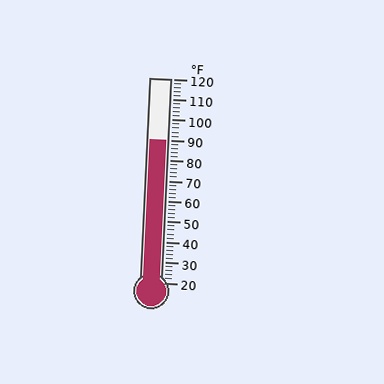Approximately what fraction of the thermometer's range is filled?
The thermometer is filled to approximately 70% of its range.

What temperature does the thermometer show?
The thermometer shows approximately 90°F.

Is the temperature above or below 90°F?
The temperature is at 90°F.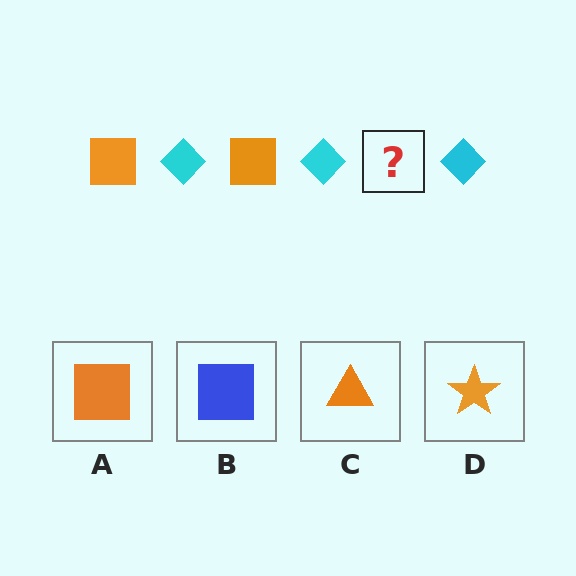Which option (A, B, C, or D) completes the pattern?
A.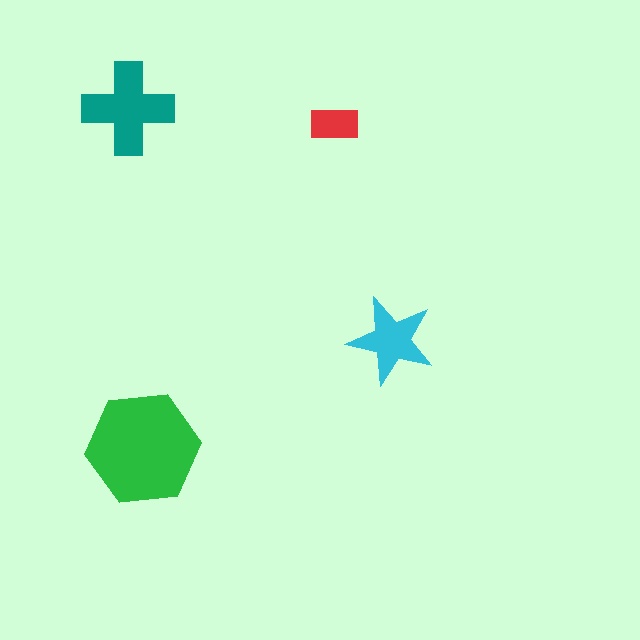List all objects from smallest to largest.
The red rectangle, the cyan star, the teal cross, the green hexagon.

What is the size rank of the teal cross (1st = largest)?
2nd.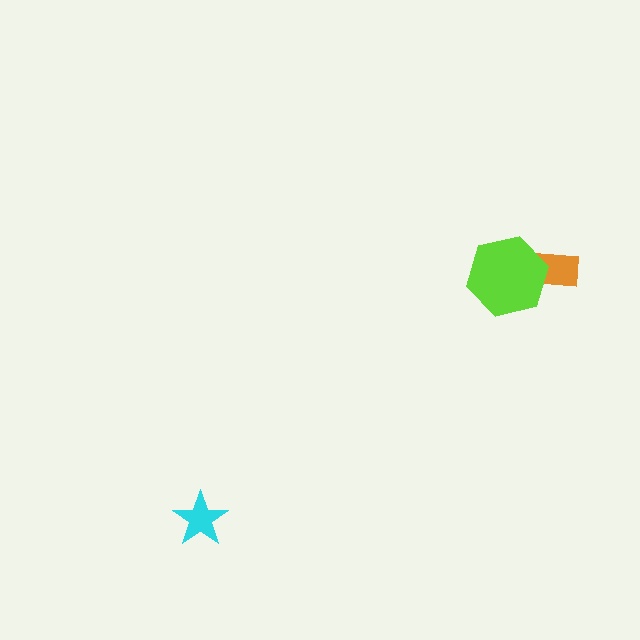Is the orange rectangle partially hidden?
Yes, it is partially covered by another shape.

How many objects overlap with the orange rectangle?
1 object overlaps with the orange rectangle.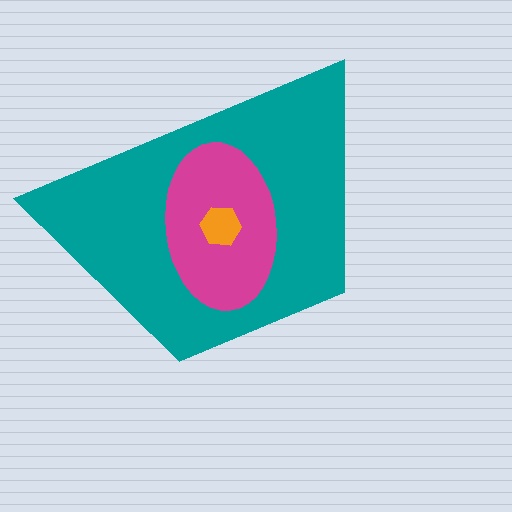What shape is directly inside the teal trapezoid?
The magenta ellipse.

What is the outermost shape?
The teal trapezoid.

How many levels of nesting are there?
3.